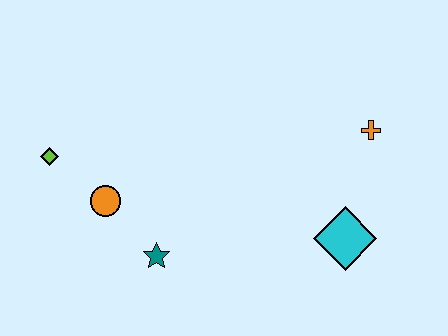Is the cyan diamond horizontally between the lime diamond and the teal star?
No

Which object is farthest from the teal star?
The orange cross is farthest from the teal star.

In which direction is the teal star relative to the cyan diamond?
The teal star is to the left of the cyan diamond.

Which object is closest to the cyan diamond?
The orange cross is closest to the cyan diamond.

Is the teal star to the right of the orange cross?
No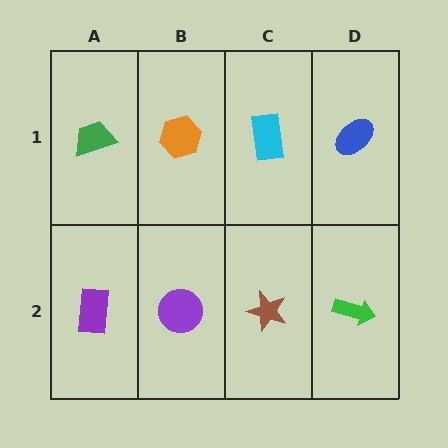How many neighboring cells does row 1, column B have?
3.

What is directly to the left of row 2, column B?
A purple rectangle.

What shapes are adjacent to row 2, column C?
A cyan rectangle (row 1, column C), a purple circle (row 2, column B), a green arrow (row 2, column D).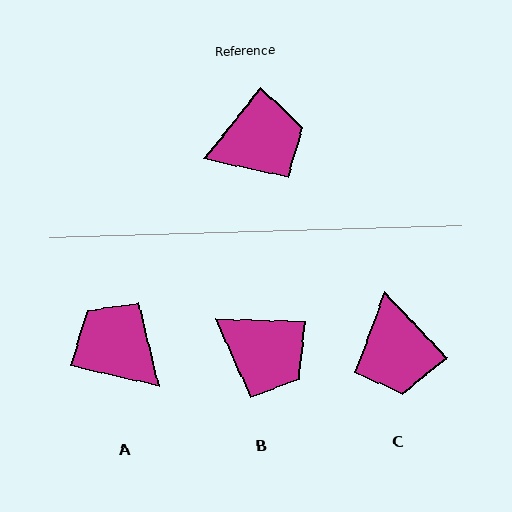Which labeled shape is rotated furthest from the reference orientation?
A, about 115 degrees away.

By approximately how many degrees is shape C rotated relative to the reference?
Approximately 98 degrees clockwise.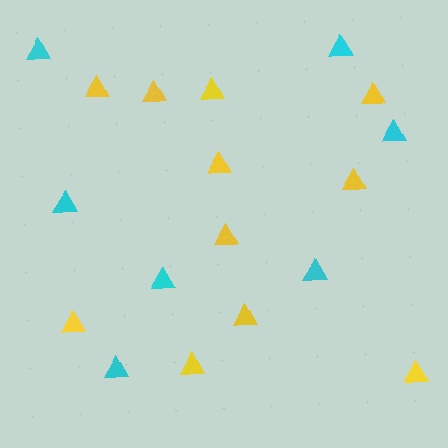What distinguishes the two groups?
There are 2 groups: one group of cyan triangles (7) and one group of yellow triangles (11).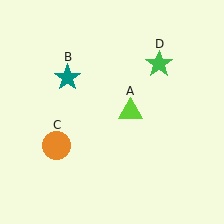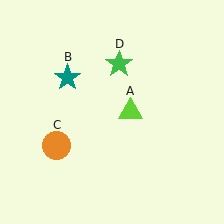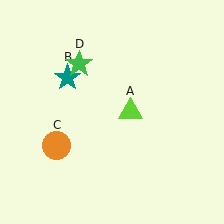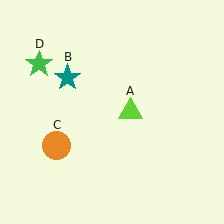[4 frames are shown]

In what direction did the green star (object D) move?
The green star (object D) moved left.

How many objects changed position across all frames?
1 object changed position: green star (object D).